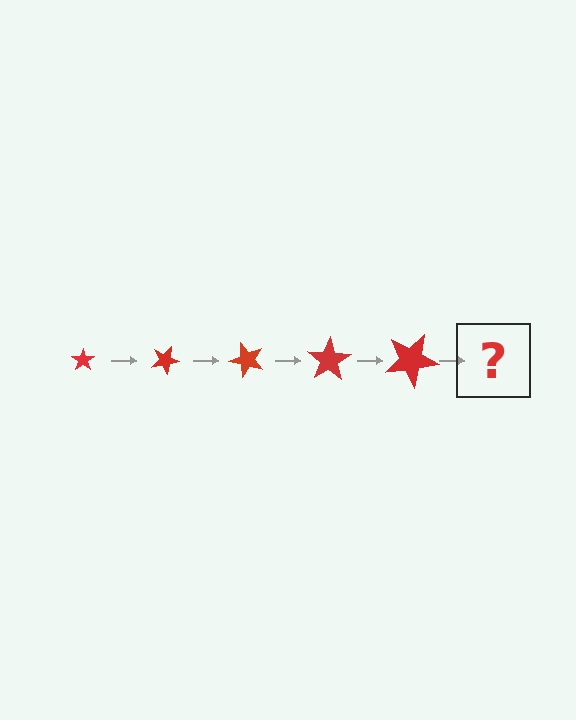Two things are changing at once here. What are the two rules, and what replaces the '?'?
The two rules are that the star grows larger each step and it rotates 25 degrees each step. The '?' should be a star, larger than the previous one and rotated 125 degrees from the start.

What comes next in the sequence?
The next element should be a star, larger than the previous one and rotated 125 degrees from the start.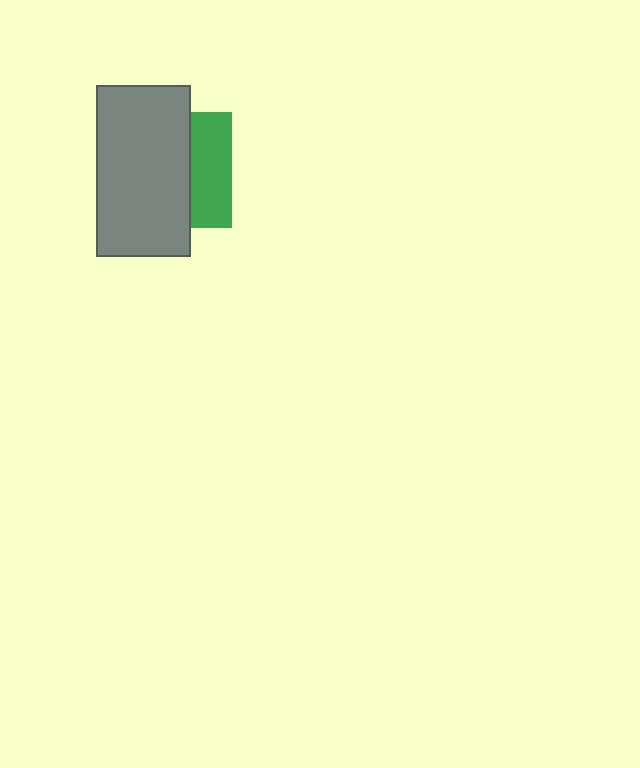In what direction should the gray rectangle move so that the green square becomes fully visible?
The gray rectangle should move left. That is the shortest direction to clear the overlap and leave the green square fully visible.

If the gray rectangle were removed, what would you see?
You would see the complete green square.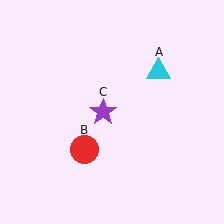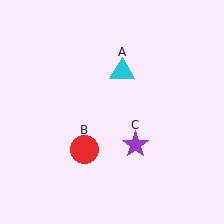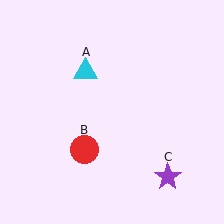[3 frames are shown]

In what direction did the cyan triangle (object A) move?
The cyan triangle (object A) moved left.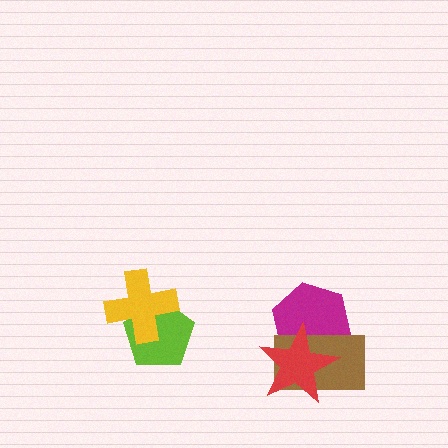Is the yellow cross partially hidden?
No, no other shape covers it.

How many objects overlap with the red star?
2 objects overlap with the red star.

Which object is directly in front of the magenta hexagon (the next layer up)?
The brown rectangle is directly in front of the magenta hexagon.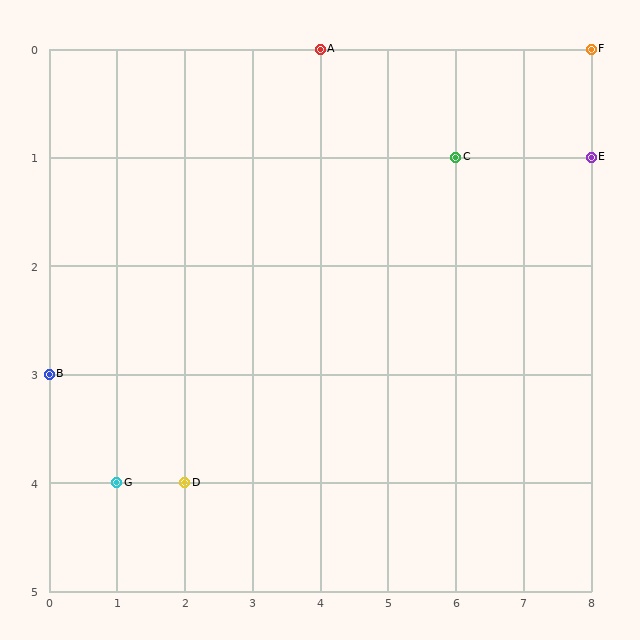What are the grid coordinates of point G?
Point G is at grid coordinates (1, 4).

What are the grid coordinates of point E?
Point E is at grid coordinates (8, 1).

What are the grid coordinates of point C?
Point C is at grid coordinates (6, 1).